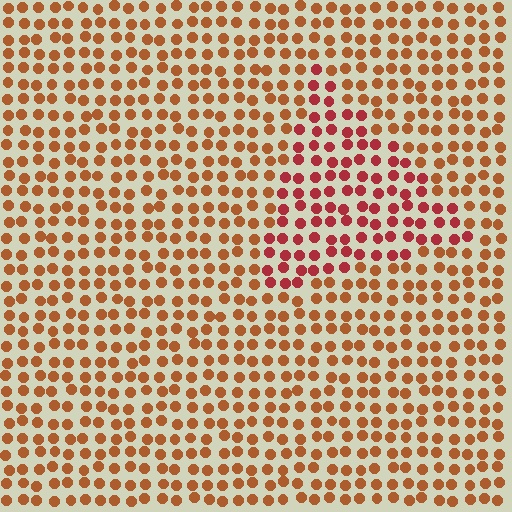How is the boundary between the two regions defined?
The boundary is defined purely by a slight shift in hue (about 29 degrees). Spacing, size, and orientation are identical on both sides.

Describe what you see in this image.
The image is filled with small brown elements in a uniform arrangement. A triangle-shaped region is visible where the elements are tinted to a slightly different hue, forming a subtle color boundary.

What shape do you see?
I see a triangle.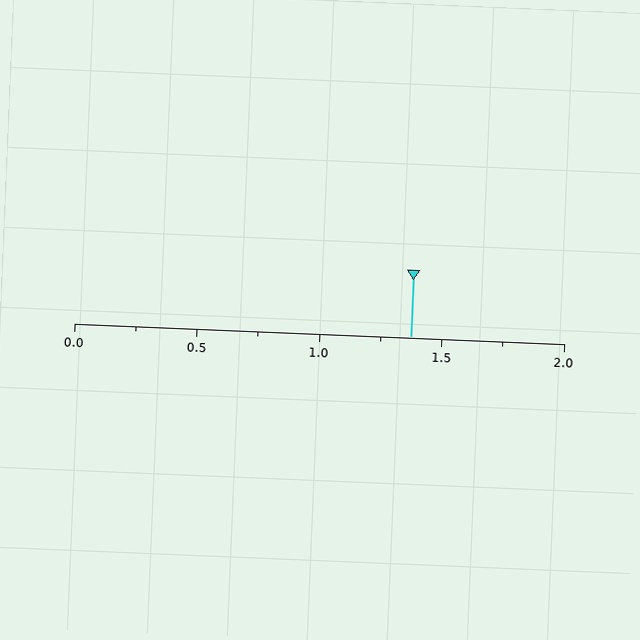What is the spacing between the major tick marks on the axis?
The major ticks are spaced 0.5 apart.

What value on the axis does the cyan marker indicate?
The marker indicates approximately 1.38.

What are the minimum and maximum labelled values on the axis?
The axis runs from 0.0 to 2.0.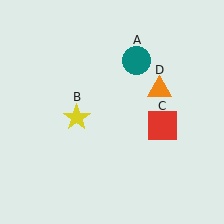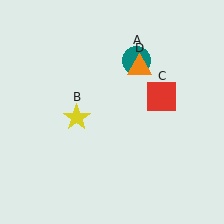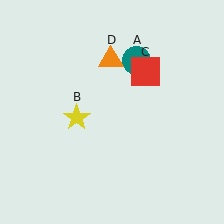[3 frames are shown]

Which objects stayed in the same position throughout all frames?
Teal circle (object A) and yellow star (object B) remained stationary.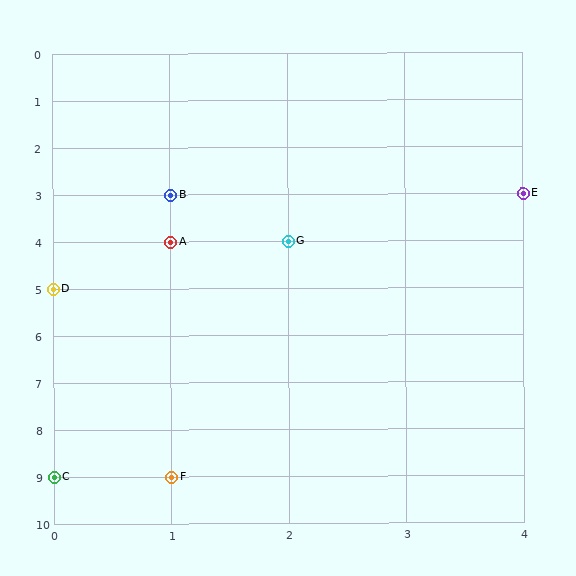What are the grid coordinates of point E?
Point E is at grid coordinates (4, 3).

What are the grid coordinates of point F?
Point F is at grid coordinates (1, 9).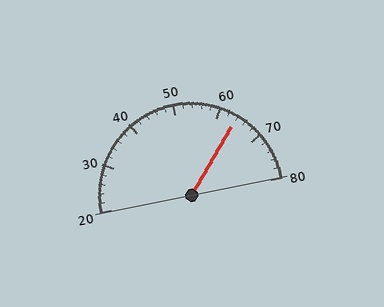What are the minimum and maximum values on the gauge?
The gauge ranges from 20 to 80.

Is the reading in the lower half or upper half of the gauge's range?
The reading is in the upper half of the range (20 to 80).